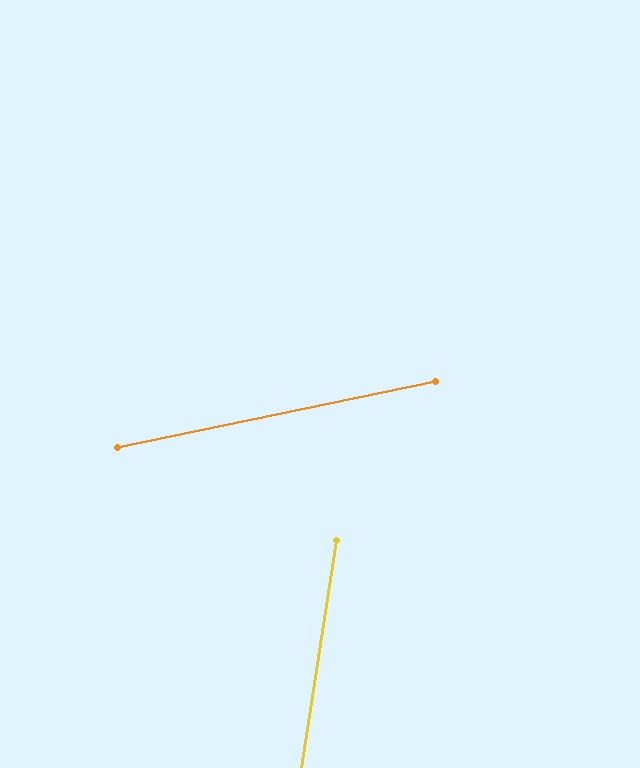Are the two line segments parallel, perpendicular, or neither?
Neither parallel nor perpendicular — they differ by about 70°.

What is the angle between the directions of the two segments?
Approximately 70 degrees.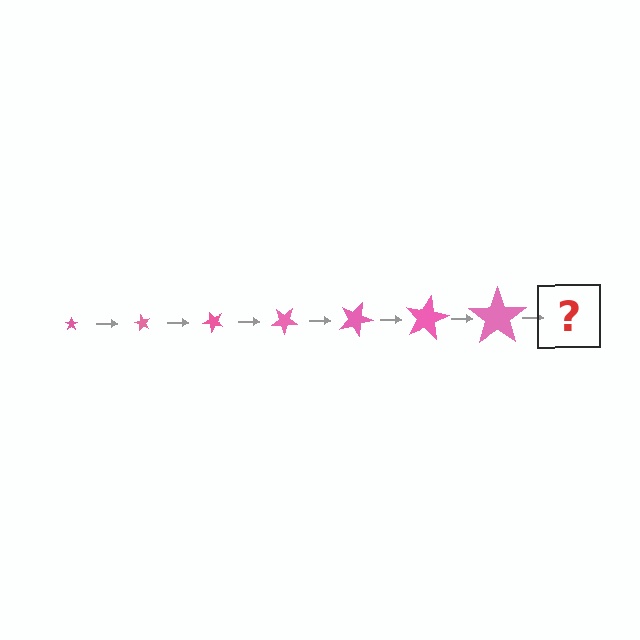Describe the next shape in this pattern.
It should be a star, larger than the previous one and rotated 420 degrees from the start.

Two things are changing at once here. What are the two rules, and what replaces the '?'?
The two rules are that the star grows larger each step and it rotates 60 degrees each step. The '?' should be a star, larger than the previous one and rotated 420 degrees from the start.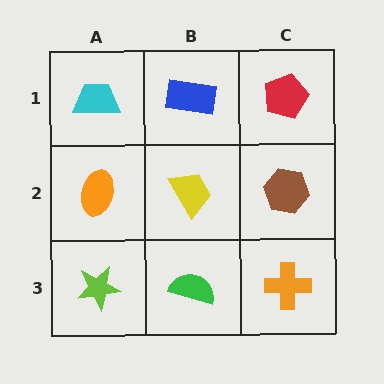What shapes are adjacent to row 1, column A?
An orange ellipse (row 2, column A), a blue rectangle (row 1, column B).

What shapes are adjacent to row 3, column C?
A brown hexagon (row 2, column C), a green semicircle (row 3, column B).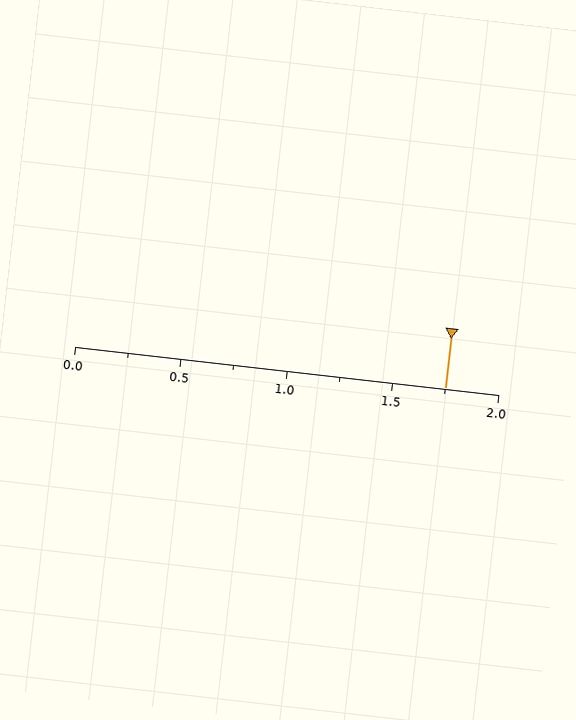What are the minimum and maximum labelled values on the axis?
The axis runs from 0.0 to 2.0.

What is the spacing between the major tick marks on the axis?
The major ticks are spaced 0.5 apart.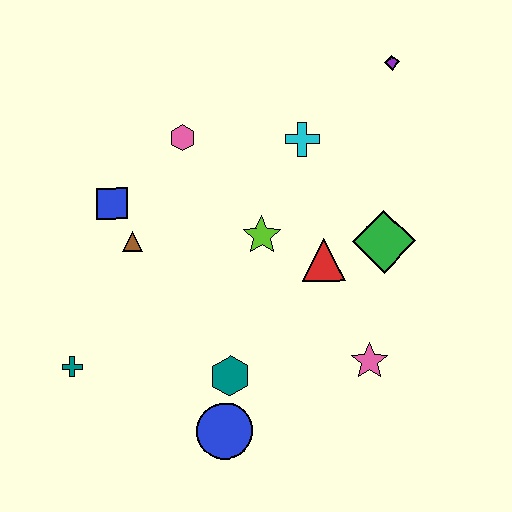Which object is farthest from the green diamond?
The teal cross is farthest from the green diamond.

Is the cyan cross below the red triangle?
No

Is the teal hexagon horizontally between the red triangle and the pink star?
No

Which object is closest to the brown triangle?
The blue square is closest to the brown triangle.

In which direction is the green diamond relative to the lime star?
The green diamond is to the right of the lime star.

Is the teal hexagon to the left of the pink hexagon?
No